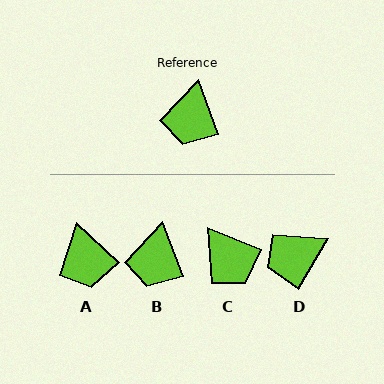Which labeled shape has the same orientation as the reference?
B.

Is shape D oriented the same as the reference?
No, it is off by about 51 degrees.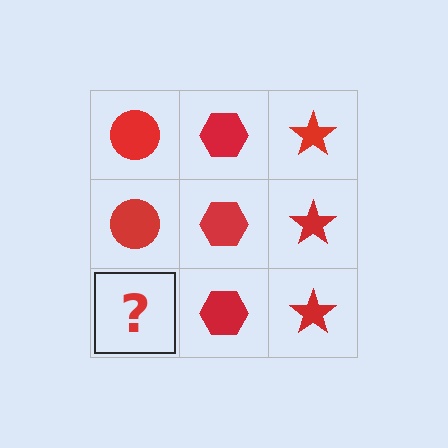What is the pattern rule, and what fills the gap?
The rule is that each column has a consistent shape. The gap should be filled with a red circle.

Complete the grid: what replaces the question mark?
The question mark should be replaced with a red circle.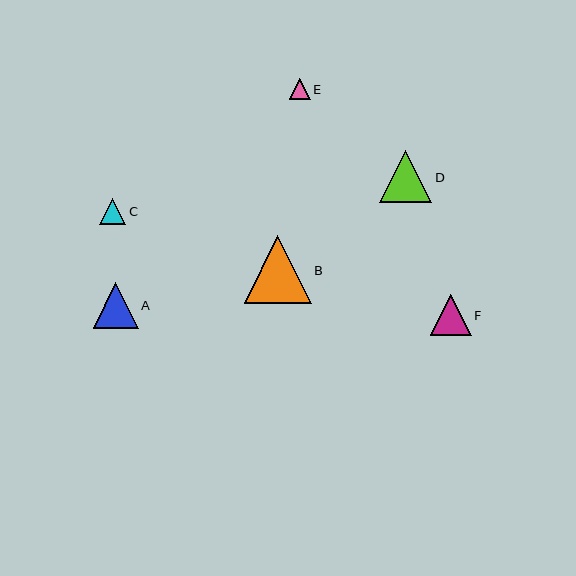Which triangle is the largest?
Triangle B is the largest with a size of approximately 67 pixels.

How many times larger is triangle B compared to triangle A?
Triangle B is approximately 1.5 times the size of triangle A.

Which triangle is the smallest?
Triangle E is the smallest with a size of approximately 21 pixels.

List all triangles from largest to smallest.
From largest to smallest: B, D, A, F, C, E.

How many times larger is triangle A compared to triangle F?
Triangle A is approximately 1.1 times the size of triangle F.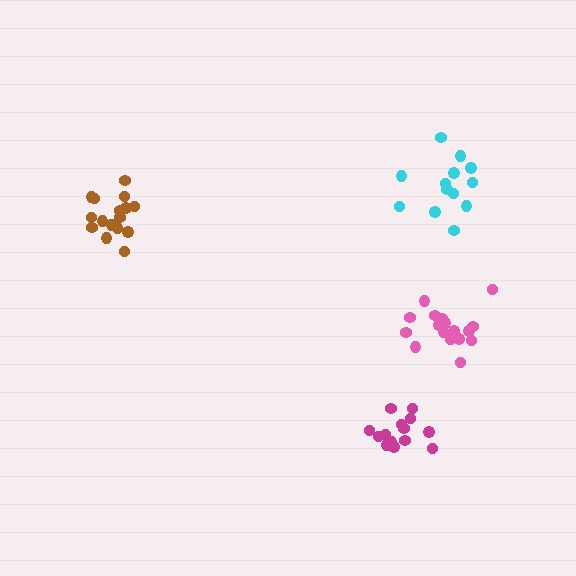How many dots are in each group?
Group 1: 15 dots, Group 2: 17 dots, Group 3: 13 dots, Group 4: 16 dots (61 total).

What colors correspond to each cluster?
The clusters are colored: magenta, pink, cyan, brown.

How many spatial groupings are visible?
There are 4 spatial groupings.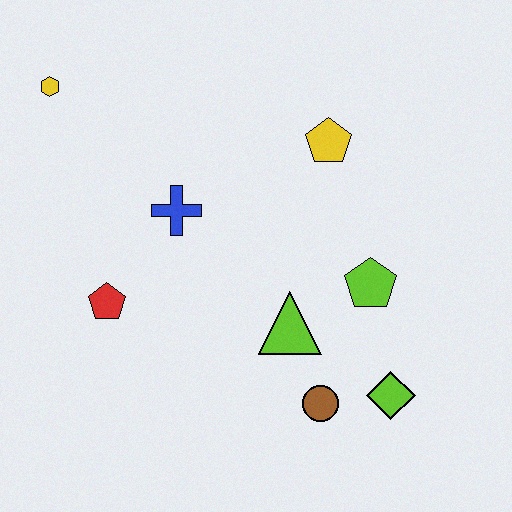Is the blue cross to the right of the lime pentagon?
No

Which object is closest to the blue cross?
The red pentagon is closest to the blue cross.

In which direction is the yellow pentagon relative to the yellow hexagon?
The yellow pentagon is to the right of the yellow hexagon.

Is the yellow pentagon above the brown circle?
Yes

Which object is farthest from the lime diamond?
The yellow hexagon is farthest from the lime diamond.